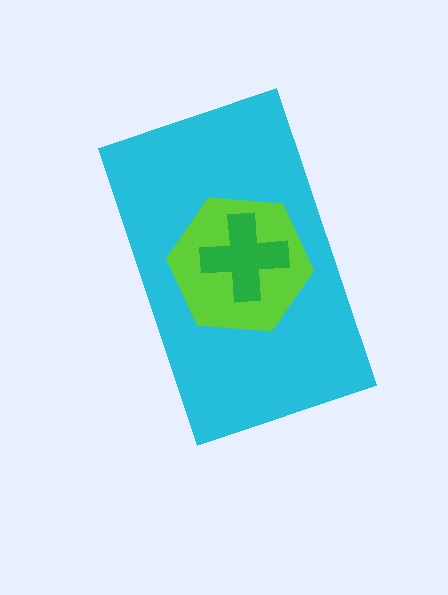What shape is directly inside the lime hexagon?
The green cross.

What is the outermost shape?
The cyan rectangle.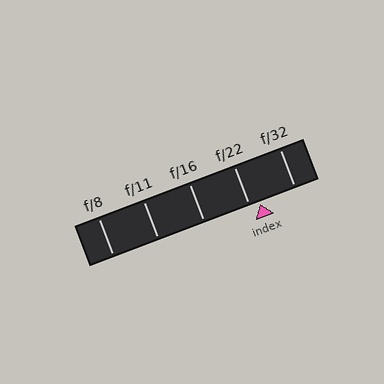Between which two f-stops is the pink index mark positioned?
The index mark is between f/22 and f/32.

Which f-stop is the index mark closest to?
The index mark is closest to f/22.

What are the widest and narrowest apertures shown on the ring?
The widest aperture shown is f/8 and the narrowest is f/32.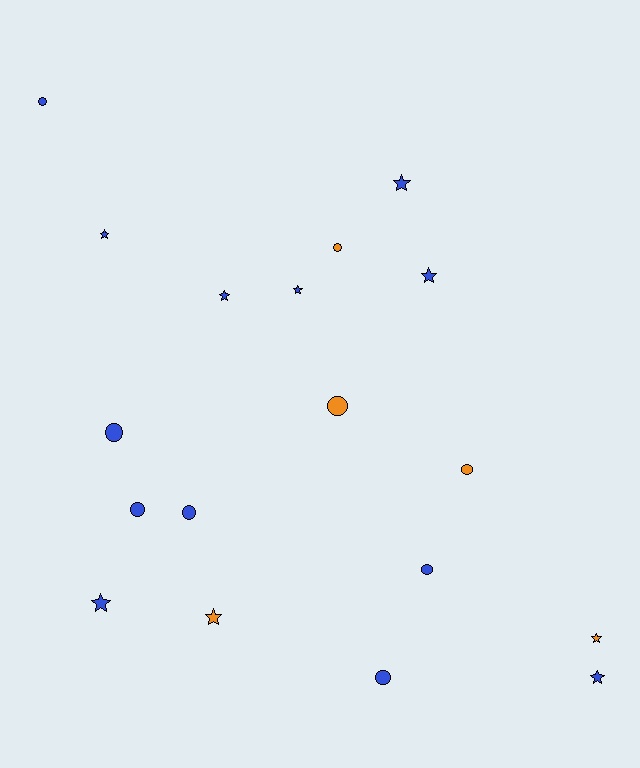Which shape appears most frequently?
Circle, with 9 objects.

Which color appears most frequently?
Blue, with 13 objects.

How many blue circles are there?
There are 6 blue circles.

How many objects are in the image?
There are 18 objects.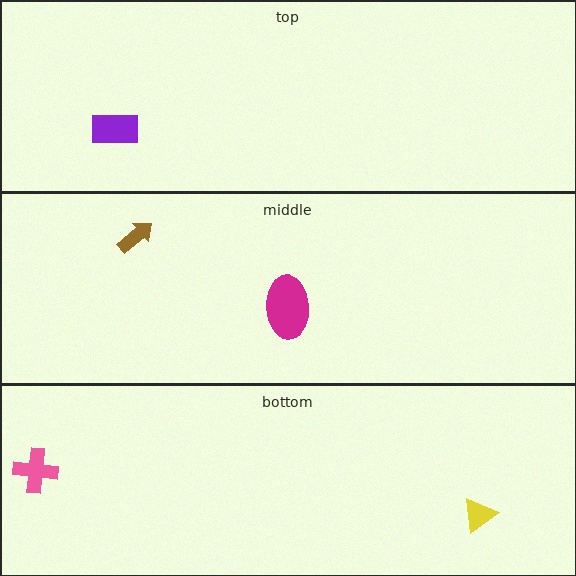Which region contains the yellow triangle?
The bottom region.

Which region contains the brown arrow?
The middle region.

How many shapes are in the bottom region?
2.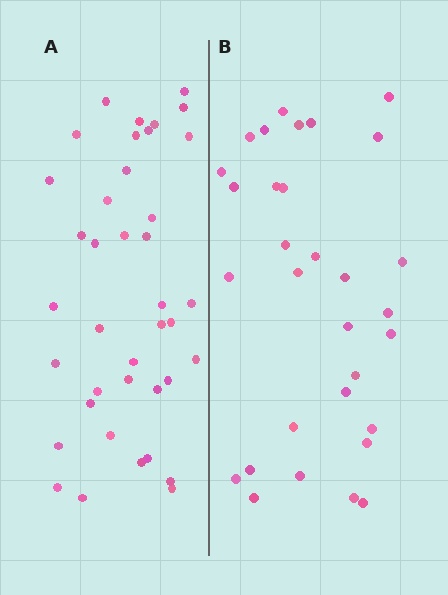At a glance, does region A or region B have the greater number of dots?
Region A (the left region) has more dots.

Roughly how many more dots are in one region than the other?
Region A has roughly 8 or so more dots than region B.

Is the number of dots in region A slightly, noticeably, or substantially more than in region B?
Region A has noticeably more, but not dramatically so. The ratio is roughly 1.3 to 1.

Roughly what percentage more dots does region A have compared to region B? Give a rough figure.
About 25% more.